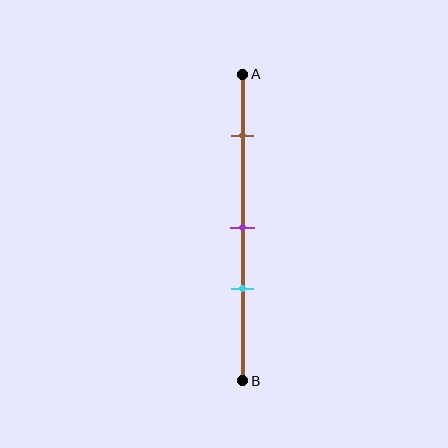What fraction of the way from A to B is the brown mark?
The brown mark is approximately 20% (0.2) of the way from A to B.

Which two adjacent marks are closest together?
The purple and cyan marks are the closest adjacent pair.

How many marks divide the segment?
There are 3 marks dividing the segment.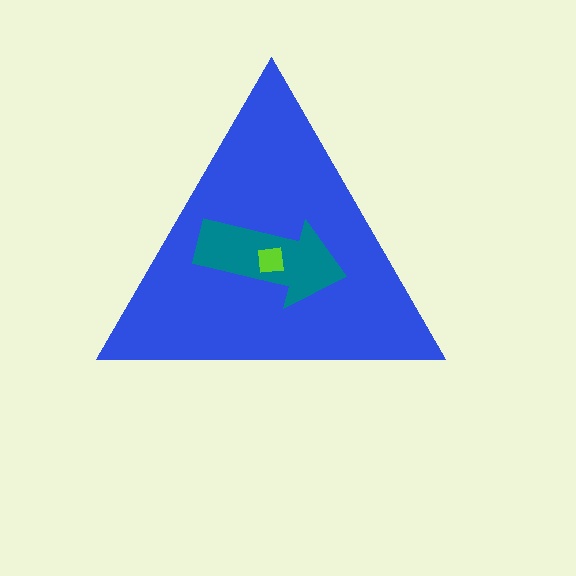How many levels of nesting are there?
3.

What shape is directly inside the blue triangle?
The teal arrow.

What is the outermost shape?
The blue triangle.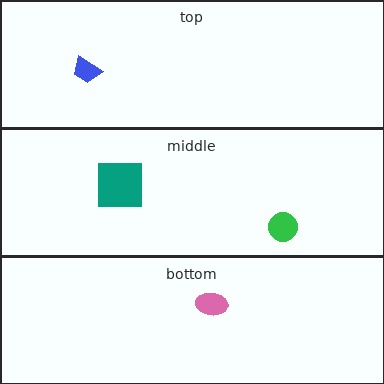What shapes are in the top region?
The blue trapezoid.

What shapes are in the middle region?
The teal square, the green circle.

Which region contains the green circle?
The middle region.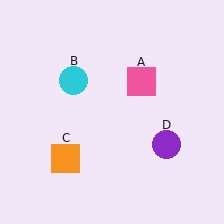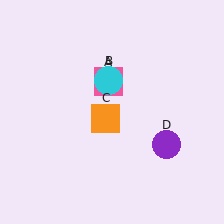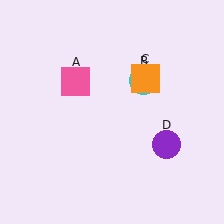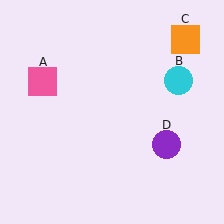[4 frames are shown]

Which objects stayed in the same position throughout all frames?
Purple circle (object D) remained stationary.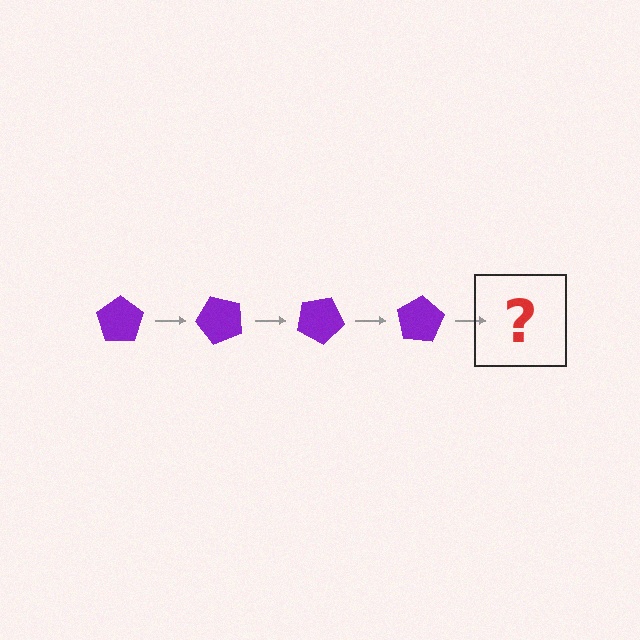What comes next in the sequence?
The next element should be a purple pentagon rotated 200 degrees.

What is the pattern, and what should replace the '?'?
The pattern is that the pentagon rotates 50 degrees each step. The '?' should be a purple pentagon rotated 200 degrees.